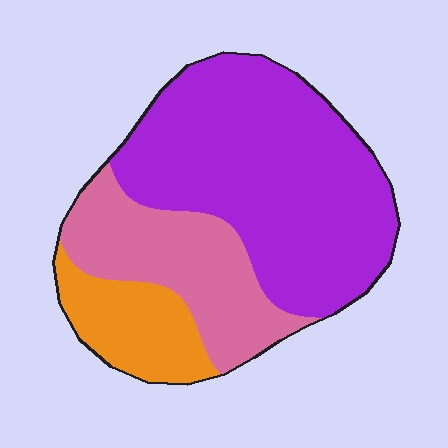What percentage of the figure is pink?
Pink covers about 25% of the figure.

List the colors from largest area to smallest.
From largest to smallest: purple, pink, orange.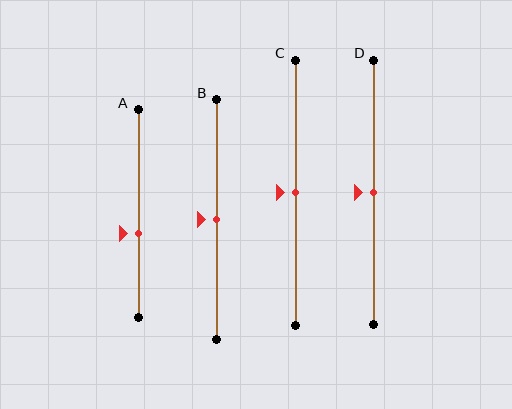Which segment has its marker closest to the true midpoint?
Segment B has its marker closest to the true midpoint.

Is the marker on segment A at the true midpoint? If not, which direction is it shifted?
No, the marker on segment A is shifted downward by about 10% of the segment length.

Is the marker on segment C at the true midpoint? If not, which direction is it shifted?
Yes, the marker on segment C is at the true midpoint.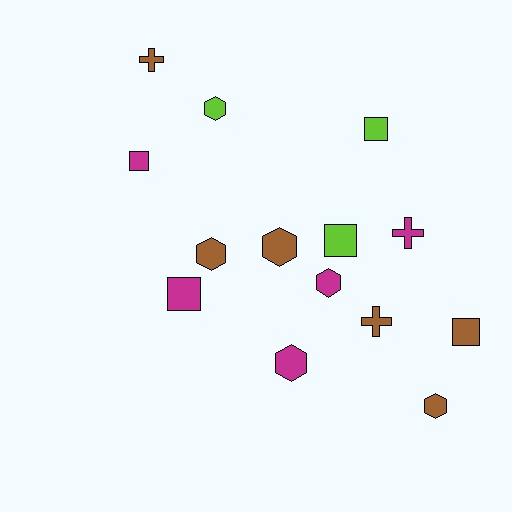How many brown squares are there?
There is 1 brown square.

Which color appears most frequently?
Brown, with 6 objects.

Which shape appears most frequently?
Hexagon, with 6 objects.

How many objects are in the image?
There are 14 objects.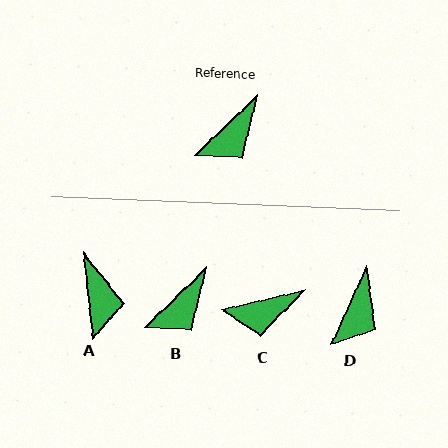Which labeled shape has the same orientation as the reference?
B.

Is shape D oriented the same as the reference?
No, it is off by about 21 degrees.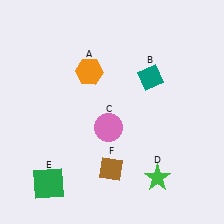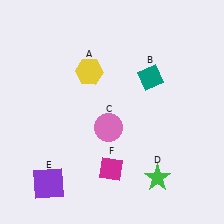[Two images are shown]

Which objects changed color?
A changed from orange to yellow. E changed from green to purple. F changed from brown to magenta.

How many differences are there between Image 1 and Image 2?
There are 3 differences between the two images.